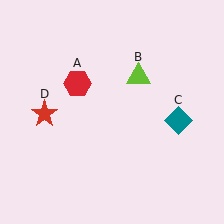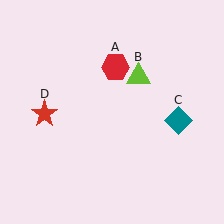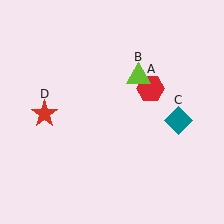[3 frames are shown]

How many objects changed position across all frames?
1 object changed position: red hexagon (object A).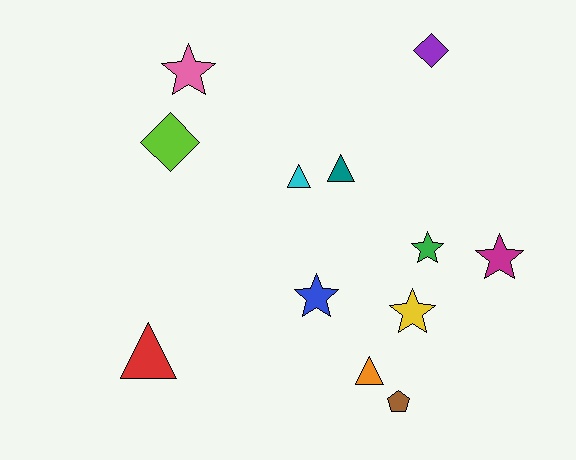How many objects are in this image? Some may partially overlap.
There are 12 objects.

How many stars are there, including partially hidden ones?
There are 5 stars.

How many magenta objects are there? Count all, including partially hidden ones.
There is 1 magenta object.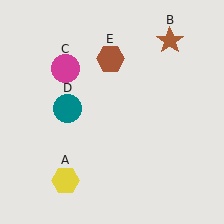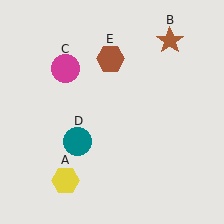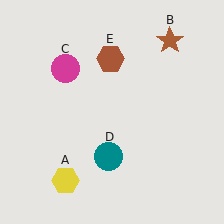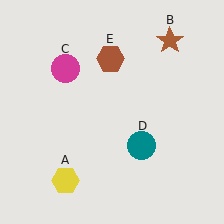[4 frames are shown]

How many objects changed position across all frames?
1 object changed position: teal circle (object D).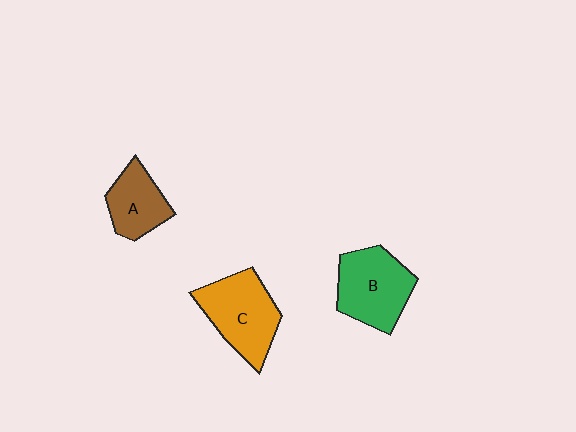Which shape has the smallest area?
Shape A (brown).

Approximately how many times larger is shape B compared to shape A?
Approximately 1.5 times.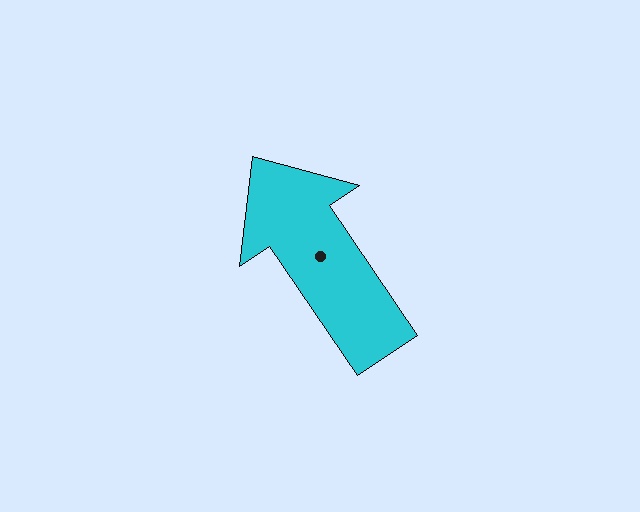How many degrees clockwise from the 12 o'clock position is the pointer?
Approximately 326 degrees.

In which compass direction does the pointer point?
Northwest.